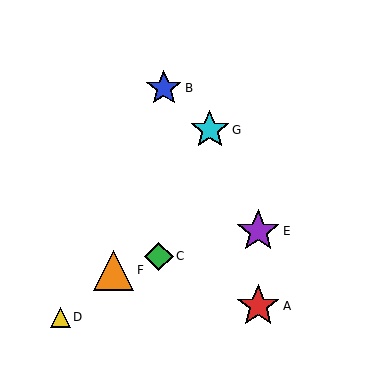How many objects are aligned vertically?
2 objects (A, E) are aligned vertically.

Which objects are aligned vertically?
Objects A, E are aligned vertically.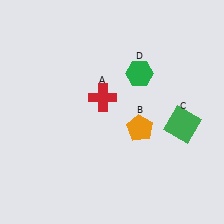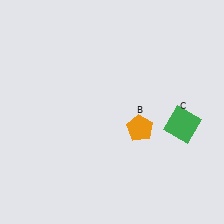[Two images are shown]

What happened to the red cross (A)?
The red cross (A) was removed in Image 2. It was in the top-left area of Image 1.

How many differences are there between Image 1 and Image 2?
There are 2 differences between the two images.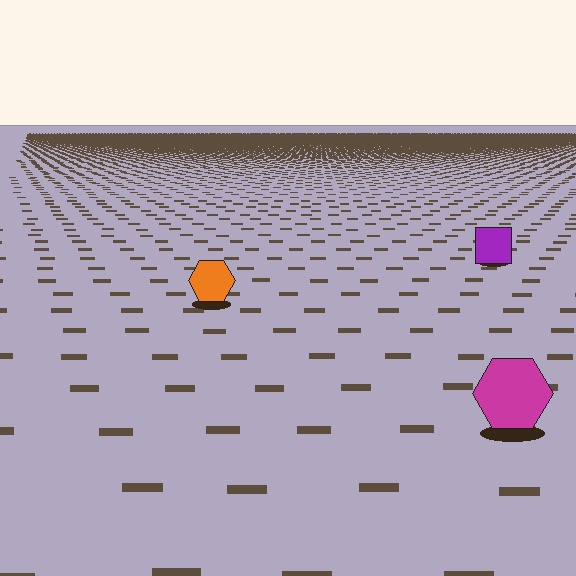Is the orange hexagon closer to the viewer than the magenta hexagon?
No. The magenta hexagon is closer — you can tell from the texture gradient: the ground texture is coarser near it.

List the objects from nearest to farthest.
From nearest to farthest: the magenta hexagon, the orange hexagon, the purple square.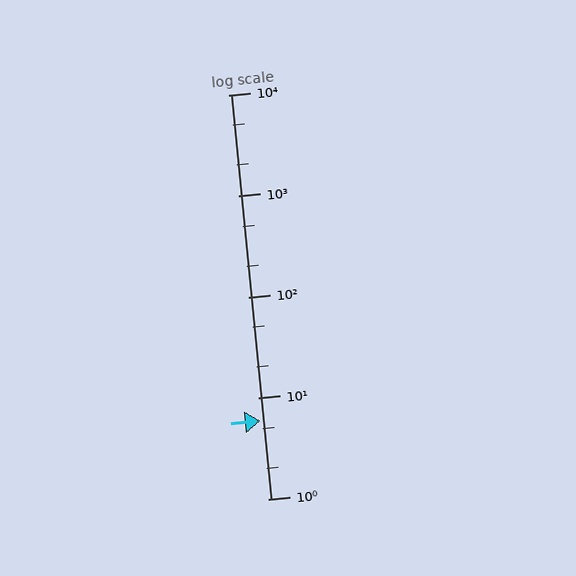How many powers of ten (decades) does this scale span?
The scale spans 4 decades, from 1 to 10000.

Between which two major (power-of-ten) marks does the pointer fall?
The pointer is between 1 and 10.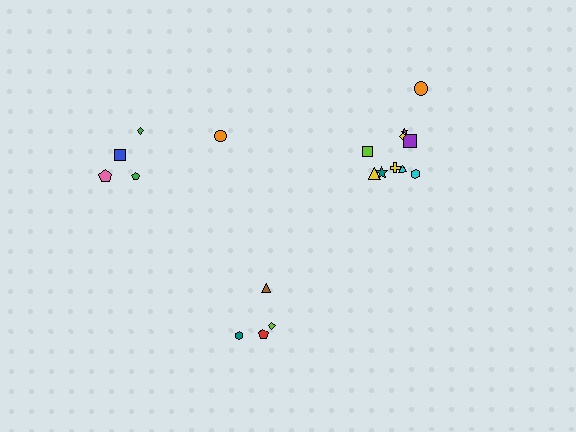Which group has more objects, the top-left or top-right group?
The top-right group.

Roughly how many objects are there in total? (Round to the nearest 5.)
Roughly 20 objects in total.